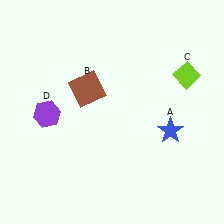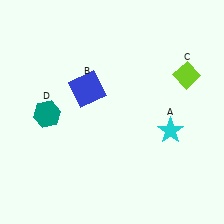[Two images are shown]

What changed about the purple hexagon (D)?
In Image 1, D is purple. In Image 2, it changed to teal.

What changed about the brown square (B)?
In Image 1, B is brown. In Image 2, it changed to blue.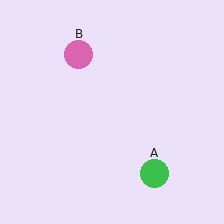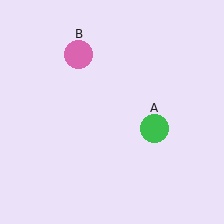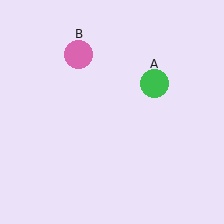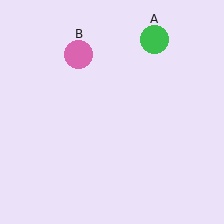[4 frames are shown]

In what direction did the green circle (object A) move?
The green circle (object A) moved up.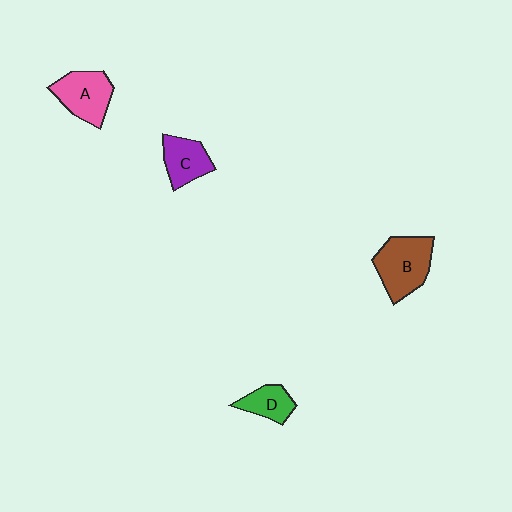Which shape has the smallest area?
Shape D (green).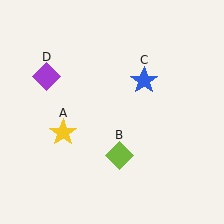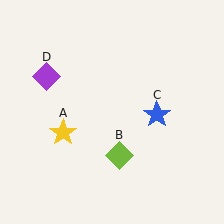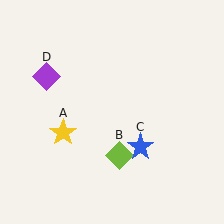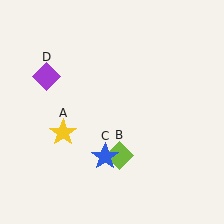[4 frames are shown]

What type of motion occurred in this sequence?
The blue star (object C) rotated clockwise around the center of the scene.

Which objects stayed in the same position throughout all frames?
Yellow star (object A) and lime diamond (object B) and purple diamond (object D) remained stationary.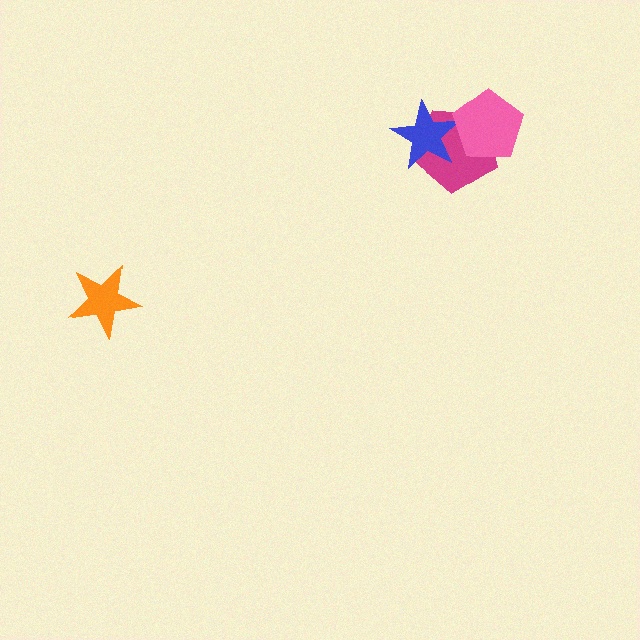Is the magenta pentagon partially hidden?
Yes, it is partially covered by another shape.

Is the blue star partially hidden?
Yes, it is partially covered by another shape.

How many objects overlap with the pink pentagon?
2 objects overlap with the pink pentagon.